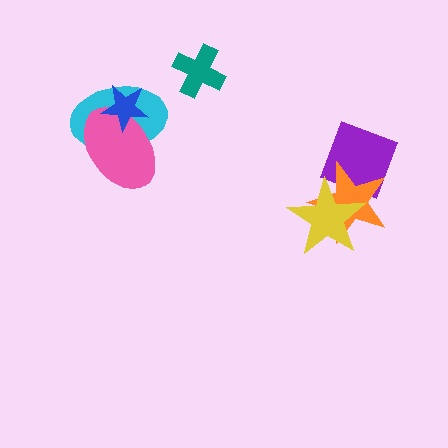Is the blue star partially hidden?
No, no other shape covers it.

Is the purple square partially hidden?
Yes, it is partially covered by another shape.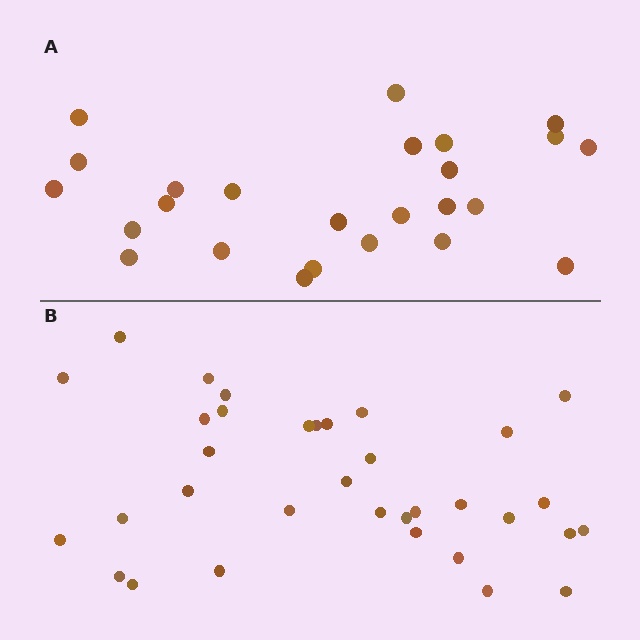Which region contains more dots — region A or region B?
Region B (the bottom region) has more dots.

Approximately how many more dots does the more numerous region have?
Region B has roughly 8 or so more dots than region A.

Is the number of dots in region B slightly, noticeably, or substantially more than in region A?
Region B has noticeably more, but not dramatically so. The ratio is roughly 1.4 to 1.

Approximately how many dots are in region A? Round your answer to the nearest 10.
About 20 dots. (The exact count is 25, which rounds to 20.)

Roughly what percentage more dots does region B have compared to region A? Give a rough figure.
About 35% more.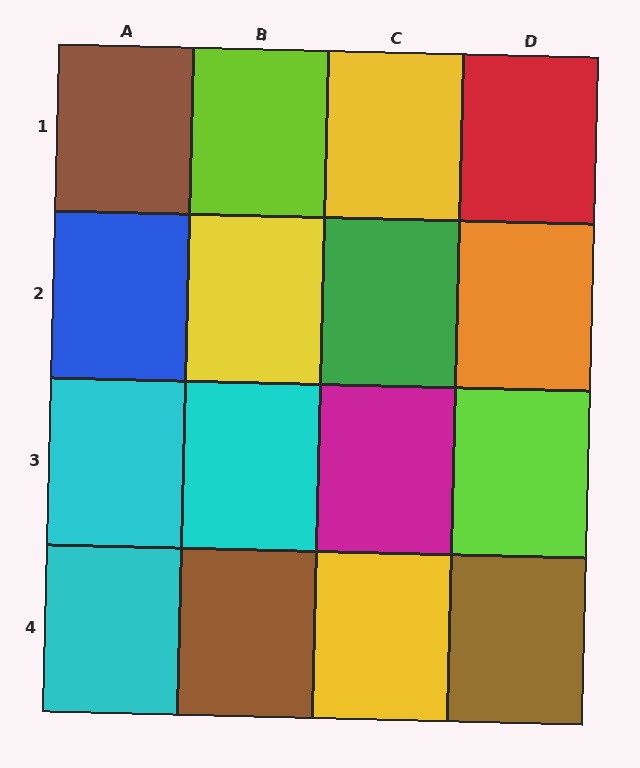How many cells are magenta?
1 cell is magenta.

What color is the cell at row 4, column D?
Brown.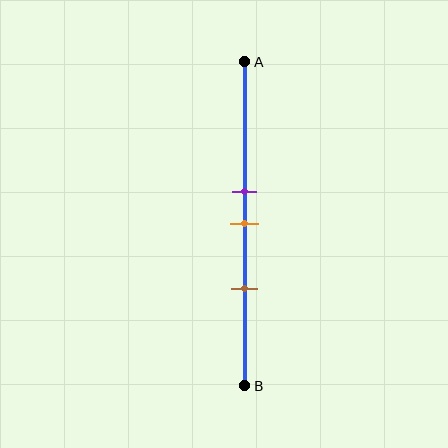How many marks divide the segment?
There are 3 marks dividing the segment.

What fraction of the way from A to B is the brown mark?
The brown mark is approximately 70% (0.7) of the way from A to B.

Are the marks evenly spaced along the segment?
Yes, the marks are approximately evenly spaced.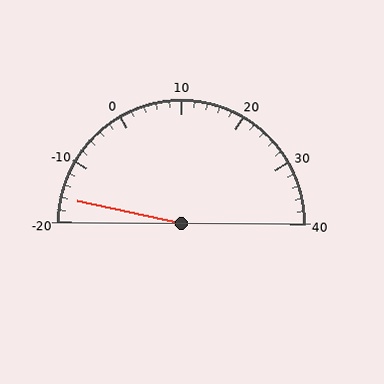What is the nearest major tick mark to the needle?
The nearest major tick mark is -20.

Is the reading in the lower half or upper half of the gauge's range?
The reading is in the lower half of the range (-20 to 40).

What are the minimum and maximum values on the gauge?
The gauge ranges from -20 to 40.